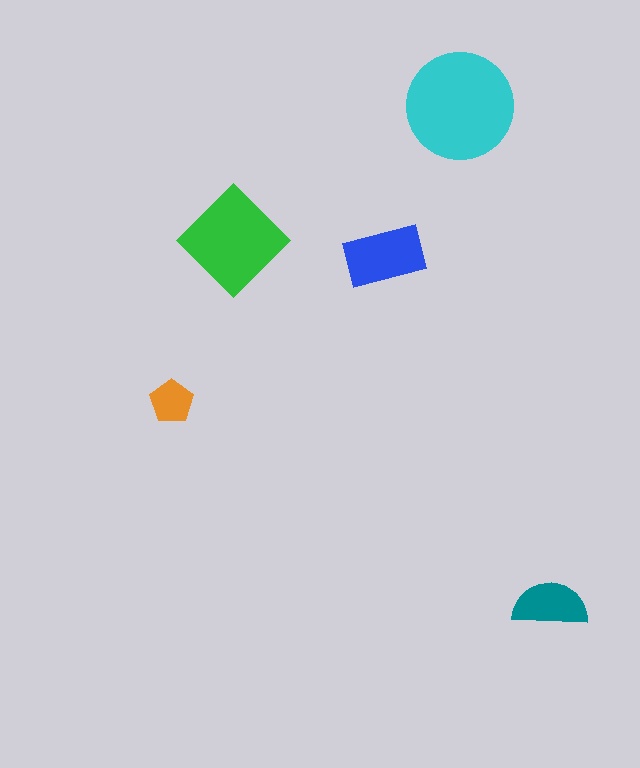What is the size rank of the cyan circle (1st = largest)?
1st.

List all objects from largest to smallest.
The cyan circle, the green diamond, the blue rectangle, the teal semicircle, the orange pentagon.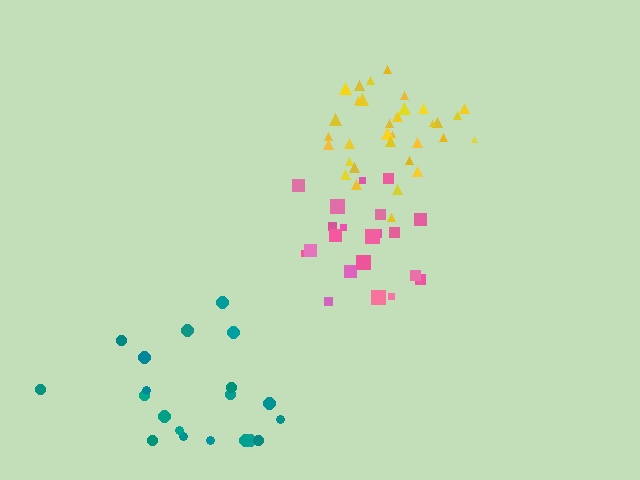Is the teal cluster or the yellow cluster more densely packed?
Yellow.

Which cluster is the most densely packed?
Yellow.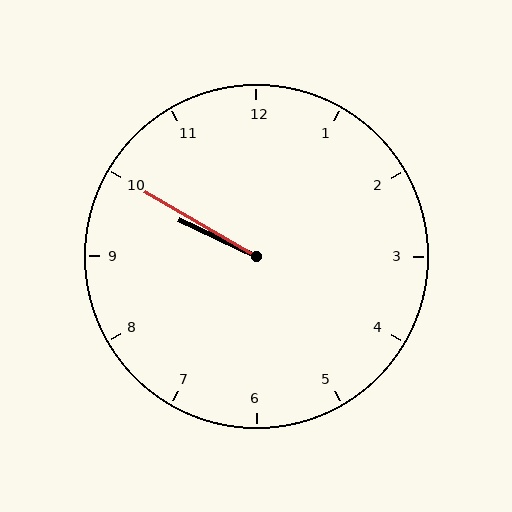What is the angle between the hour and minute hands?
Approximately 5 degrees.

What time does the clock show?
9:50.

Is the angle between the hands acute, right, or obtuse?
It is acute.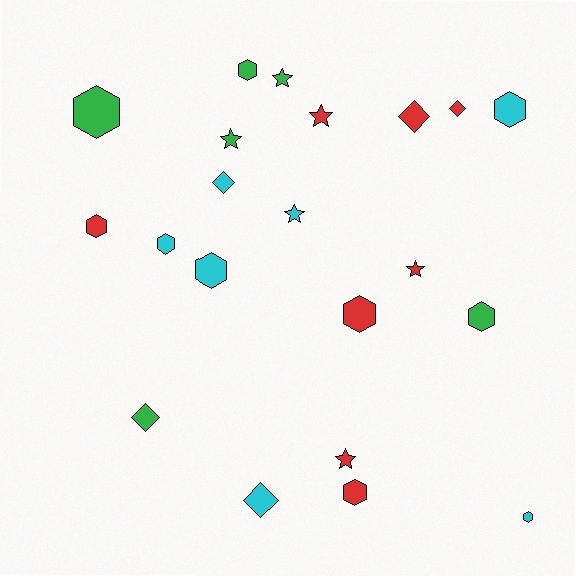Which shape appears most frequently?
Hexagon, with 10 objects.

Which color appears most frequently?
Red, with 8 objects.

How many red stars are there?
There are 3 red stars.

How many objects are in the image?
There are 21 objects.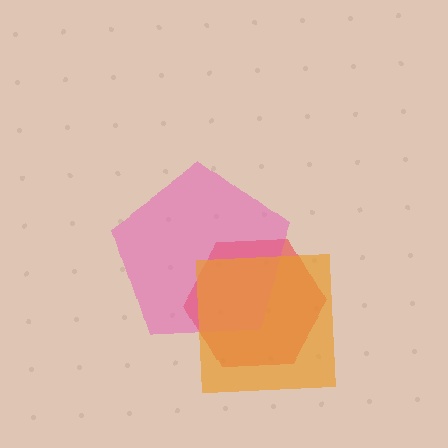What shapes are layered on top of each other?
The layered shapes are: a red hexagon, a pink pentagon, an orange square.